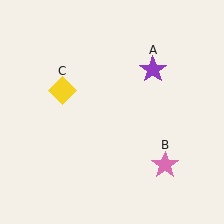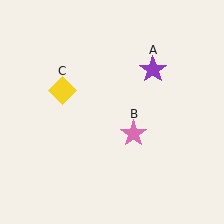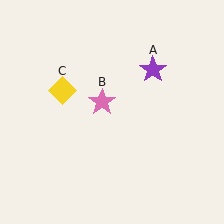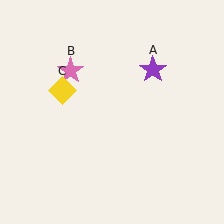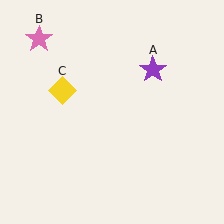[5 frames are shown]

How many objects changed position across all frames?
1 object changed position: pink star (object B).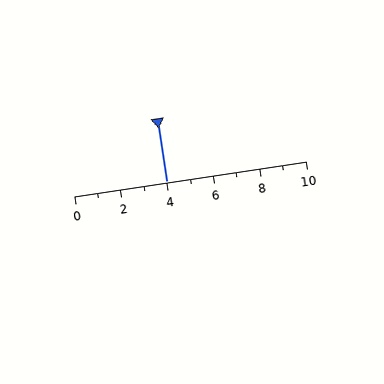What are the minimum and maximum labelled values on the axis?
The axis runs from 0 to 10.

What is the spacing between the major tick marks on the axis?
The major ticks are spaced 2 apart.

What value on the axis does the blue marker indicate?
The marker indicates approximately 4.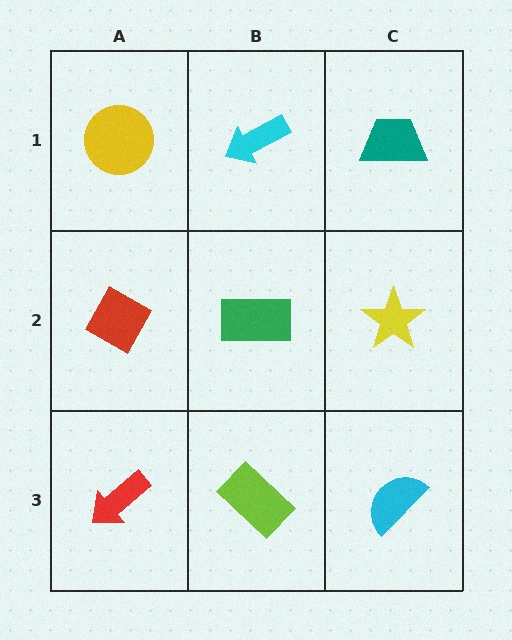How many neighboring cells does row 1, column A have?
2.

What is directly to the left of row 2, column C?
A green rectangle.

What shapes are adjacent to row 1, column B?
A green rectangle (row 2, column B), a yellow circle (row 1, column A), a teal trapezoid (row 1, column C).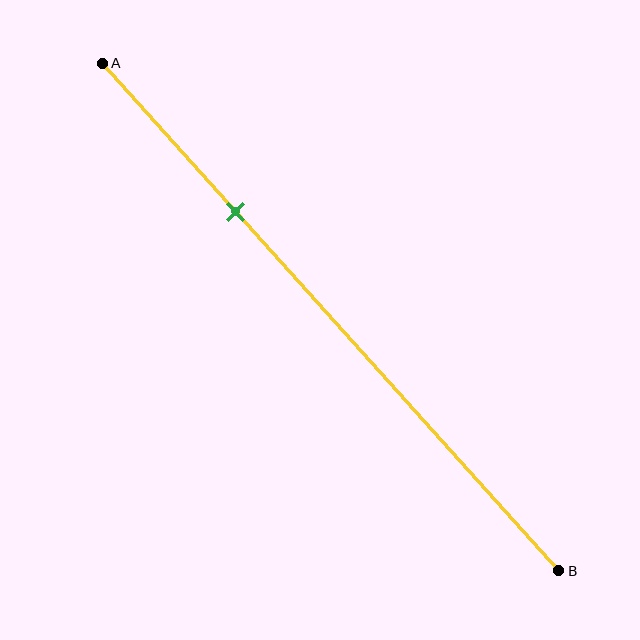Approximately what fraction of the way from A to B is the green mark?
The green mark is approximately 30% of the way from A to B.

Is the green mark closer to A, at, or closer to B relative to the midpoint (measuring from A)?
The green mark is closer to point A than the midpoint of segment AB.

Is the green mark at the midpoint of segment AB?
No, the mark is at about 30% from A, not at the 50% midpoint.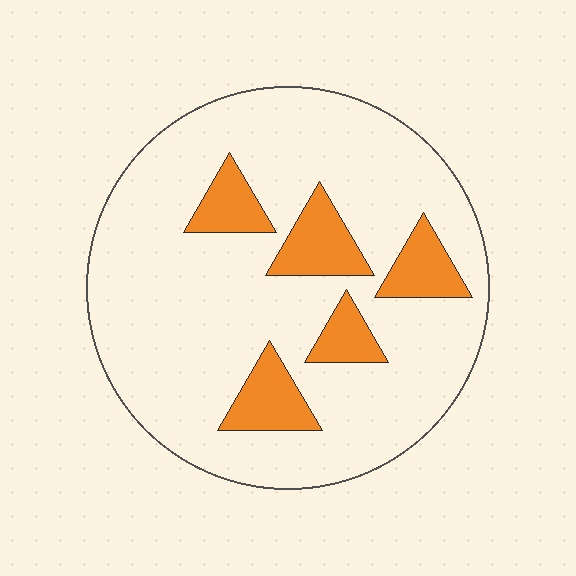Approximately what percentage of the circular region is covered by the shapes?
Approximately 15%.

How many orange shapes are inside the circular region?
5.